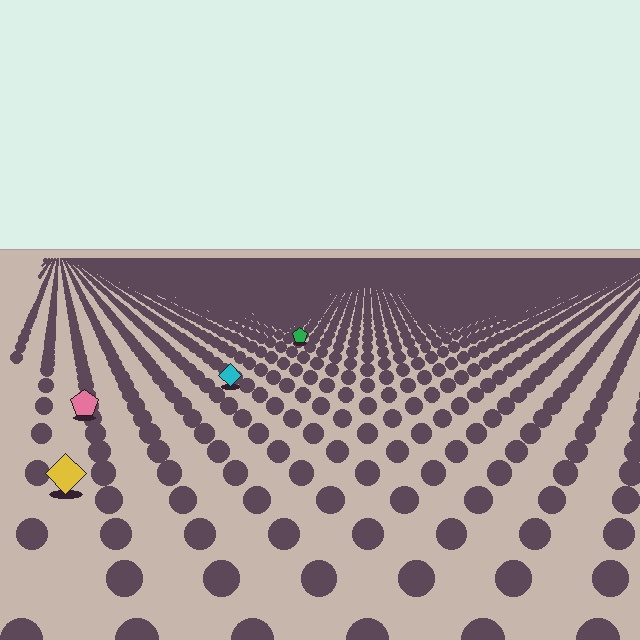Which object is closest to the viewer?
The yellow diamond is closest. The texture marks near it are larger and more spread out.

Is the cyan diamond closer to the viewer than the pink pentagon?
No. The pink pentagon is closer — you can tell from the texture gradient: the ground texture is coarser near it.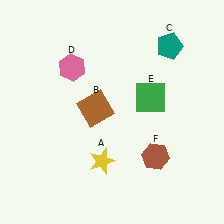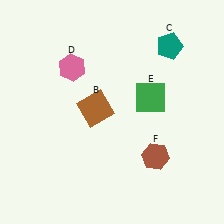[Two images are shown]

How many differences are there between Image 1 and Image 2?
There is 1 difference between the two images.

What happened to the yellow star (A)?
The yellow star (A) was removed in Image 2. It was in the bottom-left area of Image 1.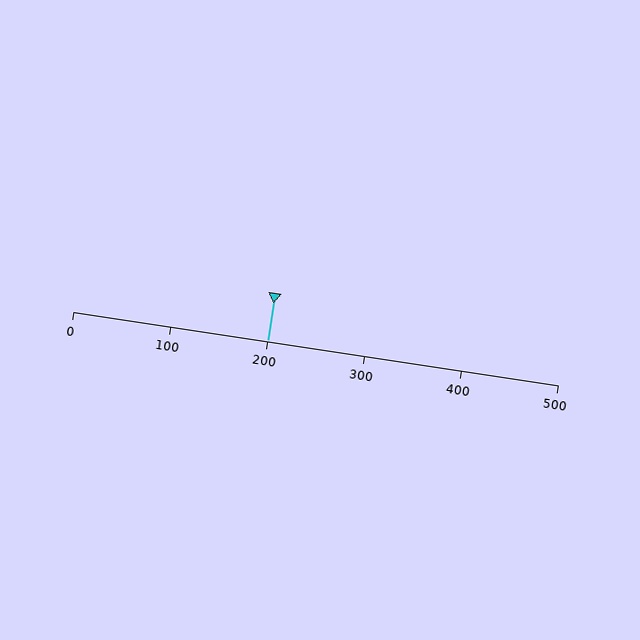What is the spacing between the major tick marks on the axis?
The major ticks are spaced 100 apart.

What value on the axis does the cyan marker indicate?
The marker indicates approximately 200.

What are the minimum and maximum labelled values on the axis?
The axis runs from 0 to 500.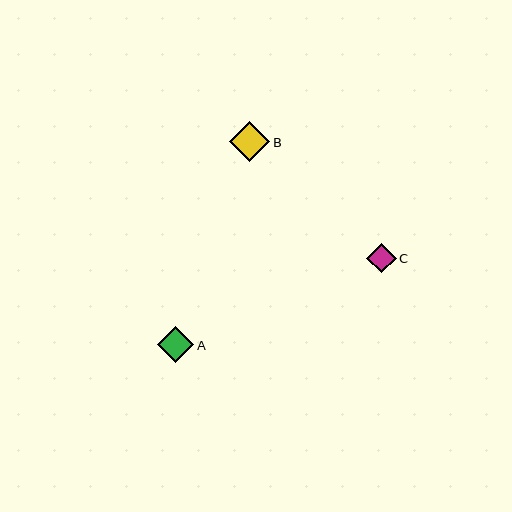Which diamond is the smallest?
Diamond C is the smallest with a size of approximately 30 pixels.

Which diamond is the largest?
Diamond B is the largest with a size of approximately 40 pixels.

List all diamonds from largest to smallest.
From largest to smallest: B, A, C.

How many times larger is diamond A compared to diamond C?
Diamond A is approximately 1.2 times the size of diamond C.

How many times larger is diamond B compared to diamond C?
Diamond B is approximately 1.4 times the size of diamond C.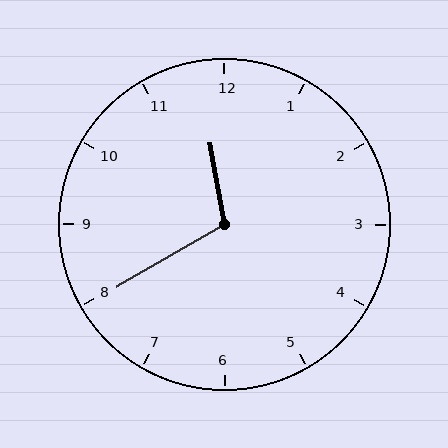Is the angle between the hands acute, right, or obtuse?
It is obtuse.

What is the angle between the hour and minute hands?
Approximately 110 degrees.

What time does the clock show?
11:40.